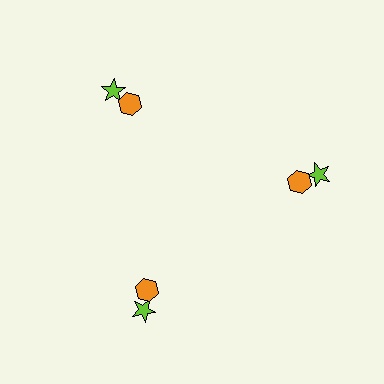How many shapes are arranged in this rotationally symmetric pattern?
There are 6 shapes, arranged in 3 groups of 2.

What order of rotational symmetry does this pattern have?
This pattern has 3-fold rotational symmetry.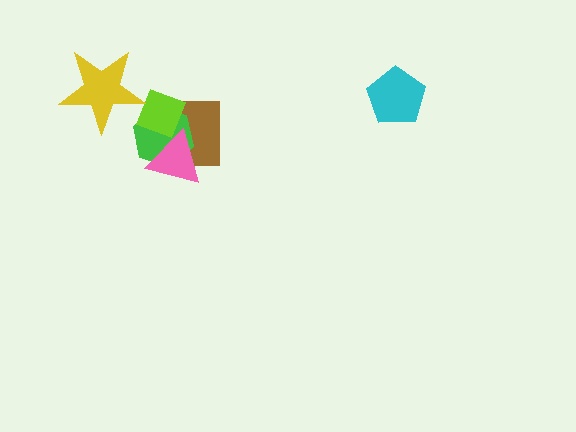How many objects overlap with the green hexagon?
3 objects overlap with the green hexagon.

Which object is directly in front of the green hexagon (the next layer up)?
The lime diamond is directly in front of the green hexagon.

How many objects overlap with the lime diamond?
4 objects overlap with the lime diamond.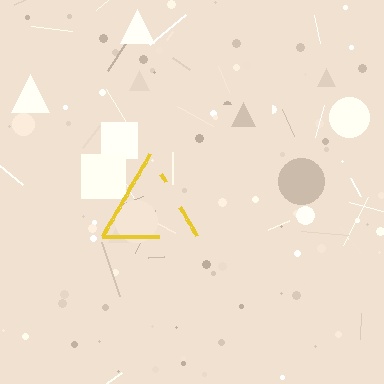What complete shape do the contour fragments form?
The contour fragments form a triangle.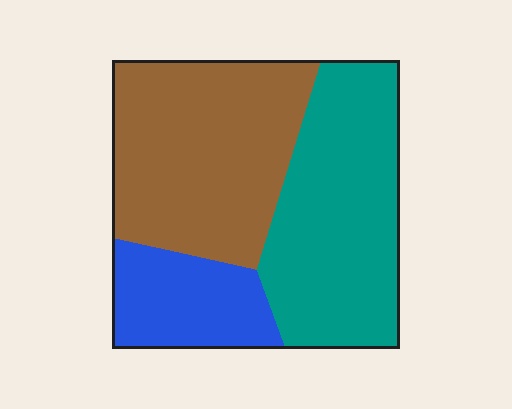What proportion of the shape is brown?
Brown covers roughly 40% of the shape.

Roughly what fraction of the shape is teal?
Teal covers around 40% of the shape.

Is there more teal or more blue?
Teal.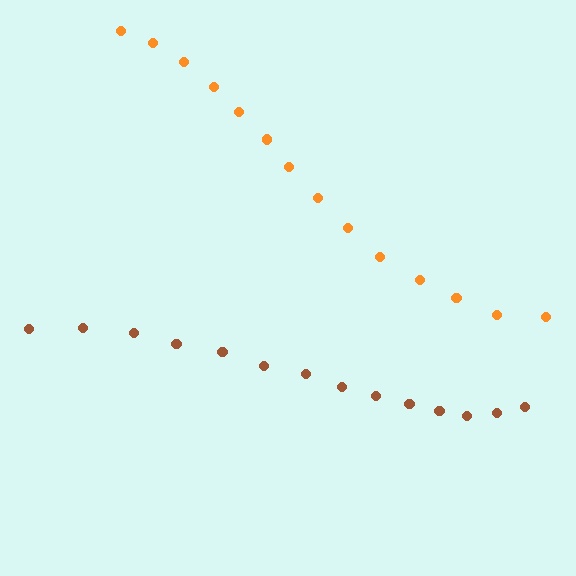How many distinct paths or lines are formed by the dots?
There are 2 distinct paths.